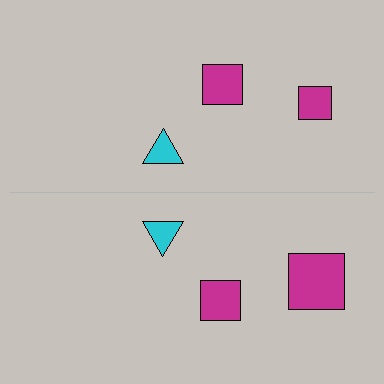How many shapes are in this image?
There are 6 shapes in this image.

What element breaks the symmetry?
The magenta square on the bottom side has a different size than its mirror counterpart.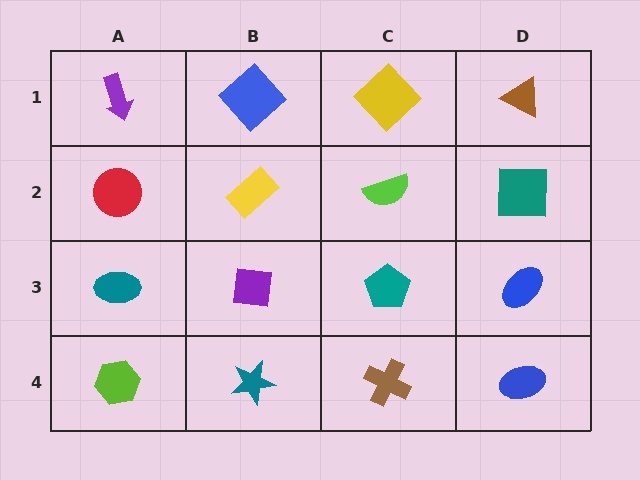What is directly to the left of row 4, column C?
A teal star.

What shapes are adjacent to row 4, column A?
A teal ellipse (row 3, column A), a teal star (row 4, column B).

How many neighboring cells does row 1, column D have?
2.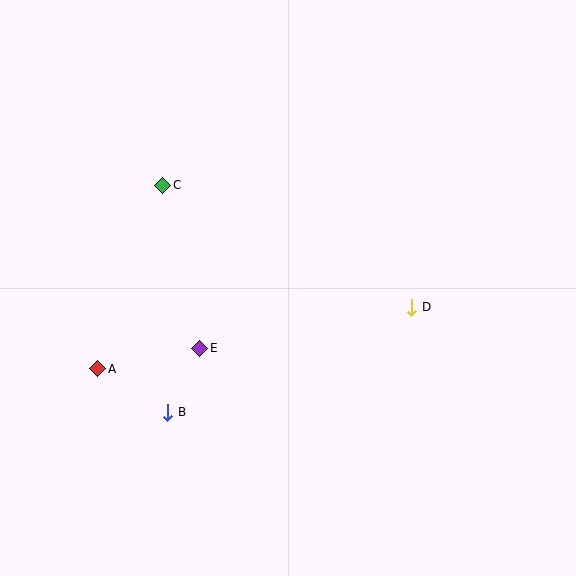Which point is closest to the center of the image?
Point E at (200, 348) is closest to the center.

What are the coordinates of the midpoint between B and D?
The midpoint between B and D is at (290, 360).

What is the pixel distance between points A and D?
The distance between A and D is 320 pixels.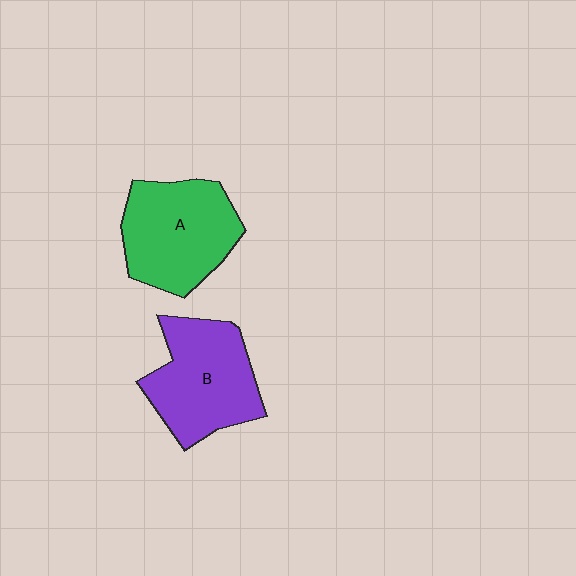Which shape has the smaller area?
Shape A (green).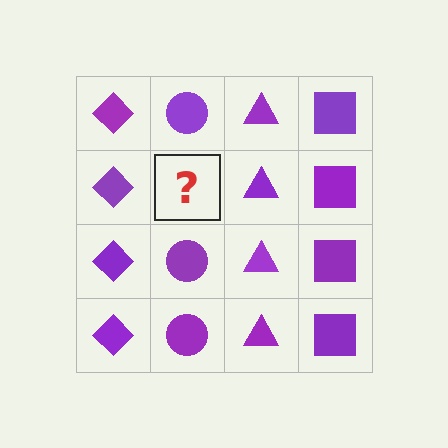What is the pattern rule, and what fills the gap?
The rule is that each column has a consistent shape. The gap should be filled with a purple circle.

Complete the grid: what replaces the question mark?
The question mark should be replaced with a purple circle.